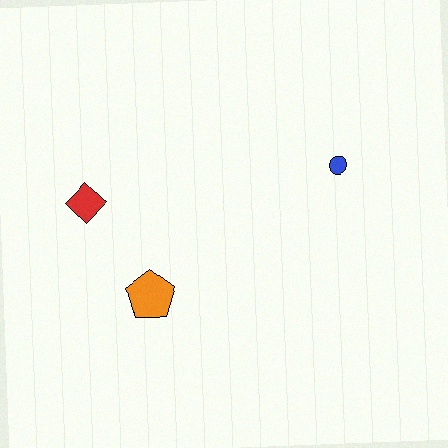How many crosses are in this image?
There are no crosses.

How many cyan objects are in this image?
There are no cyan objects.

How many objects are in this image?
There are 3 objects.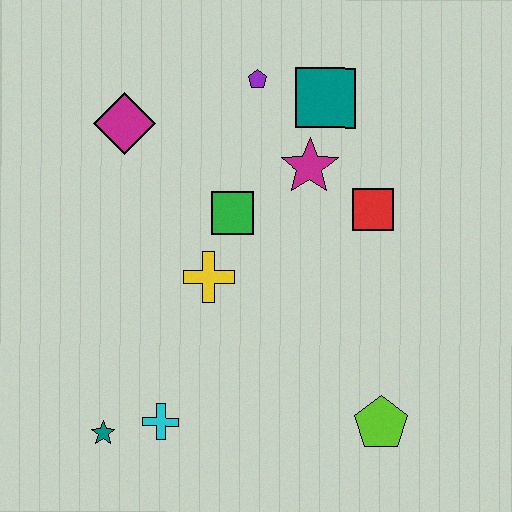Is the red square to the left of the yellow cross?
No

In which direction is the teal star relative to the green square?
The teal star is below the green square.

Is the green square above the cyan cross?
Yes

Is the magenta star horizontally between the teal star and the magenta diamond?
No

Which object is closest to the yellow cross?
The green square is closest to the yellow cross.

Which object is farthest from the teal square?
The teal star is farthest from the teal square.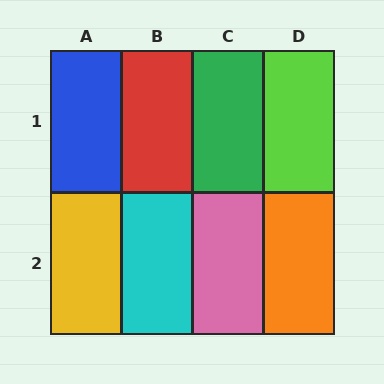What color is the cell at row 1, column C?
Green.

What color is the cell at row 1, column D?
Lime.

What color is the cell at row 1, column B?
Red.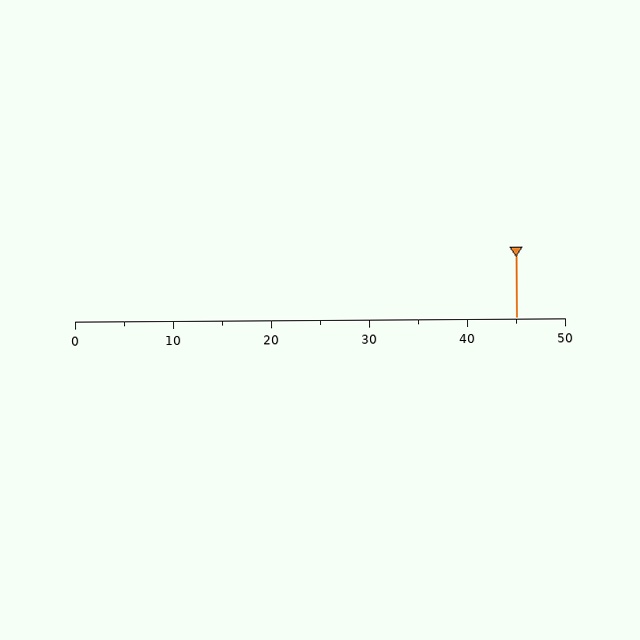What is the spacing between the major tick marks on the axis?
The major ticks are spaced 10 apart.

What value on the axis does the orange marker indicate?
The marker indicates approximately 45.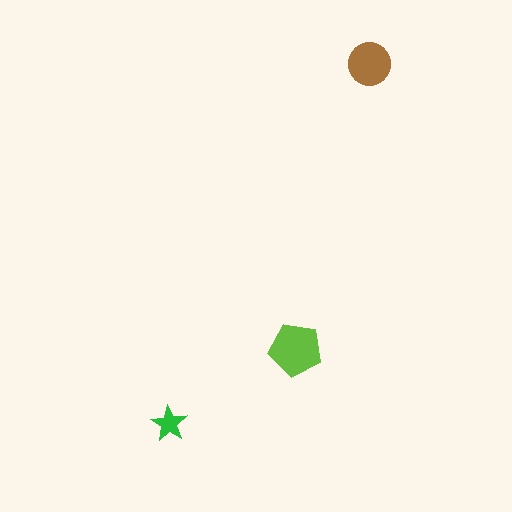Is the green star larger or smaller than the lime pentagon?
Smaller.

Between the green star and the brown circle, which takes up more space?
The brown circle.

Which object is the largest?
The lime pentagon.